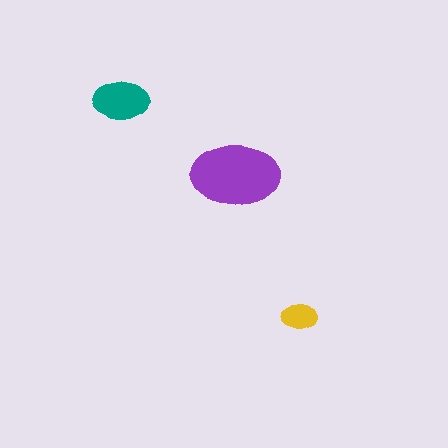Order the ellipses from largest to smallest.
the purple one, the teal one, the yellow one.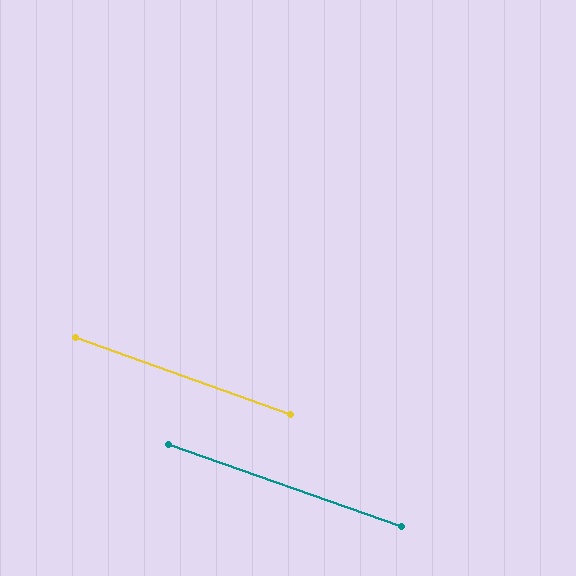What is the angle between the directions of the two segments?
Approximately 0 degrees.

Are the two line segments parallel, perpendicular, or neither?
Parallel — their directions differ by only 0.3°.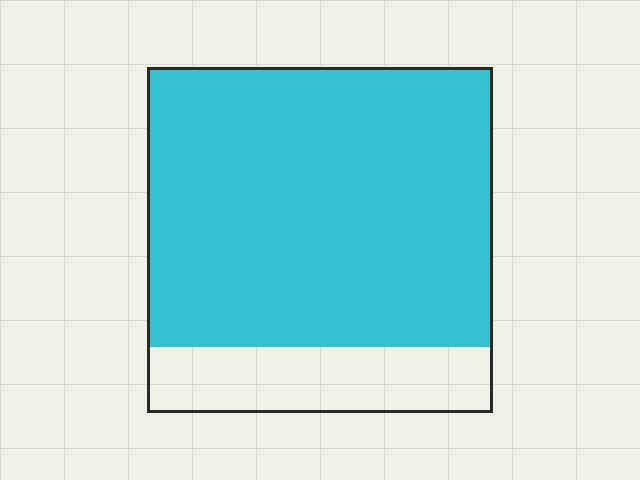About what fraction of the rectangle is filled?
About four fifths (4/5).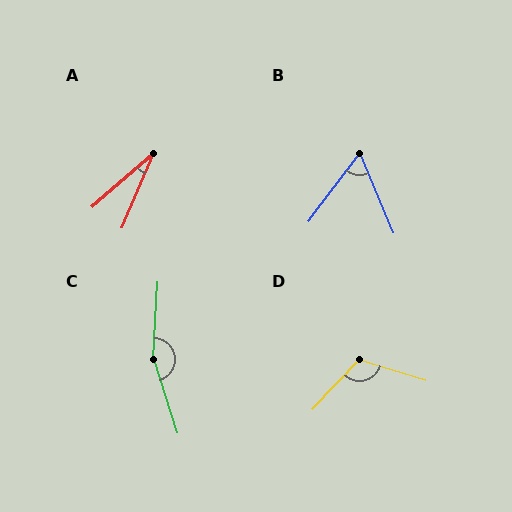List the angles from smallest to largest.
A (26°), B (60°), D (116°), C (159°).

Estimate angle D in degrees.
Approximately 116 degrees.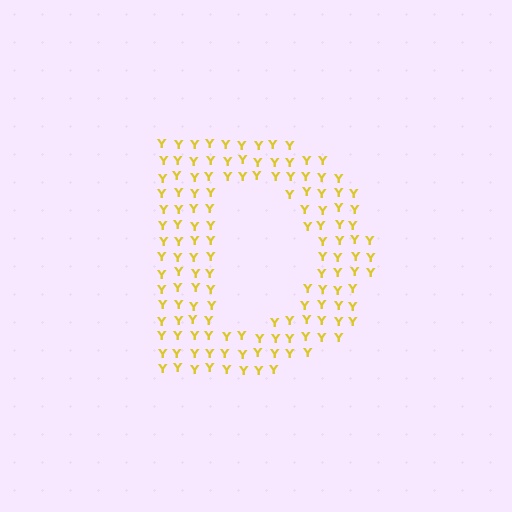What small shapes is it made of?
It is made of small letter Y's.